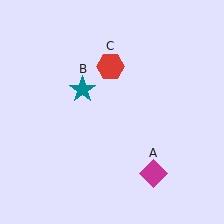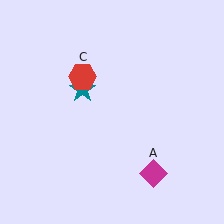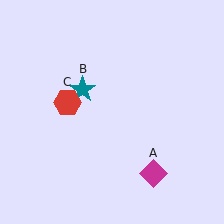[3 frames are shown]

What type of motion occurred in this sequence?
The red hexagon (object C) rotated counterclockwise around the center of the scene.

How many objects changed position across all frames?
1 object changed position: red hexagon (object C).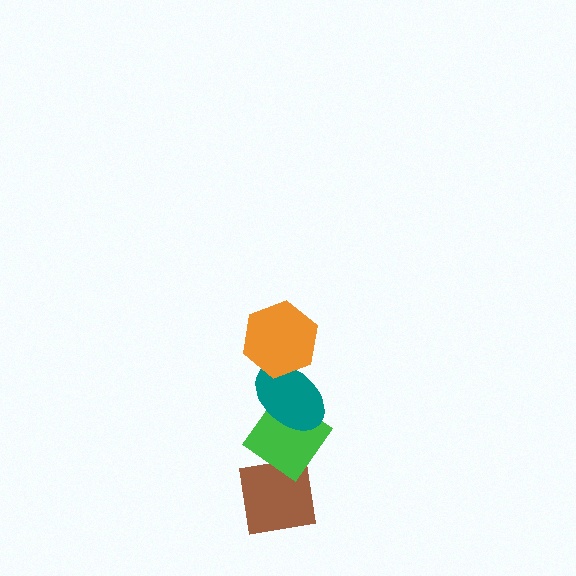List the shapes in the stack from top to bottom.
From top to bottom: the orange hexagon, the teal ellipse, the green diamond, the brown square.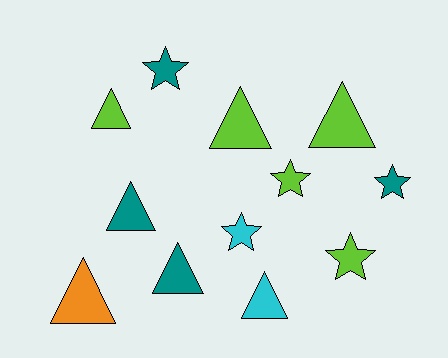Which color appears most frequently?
Lime, with 5 objects.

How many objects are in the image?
There are 12 objects.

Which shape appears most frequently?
Triangle, with 7 objects.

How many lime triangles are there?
There are 3 lime triangles.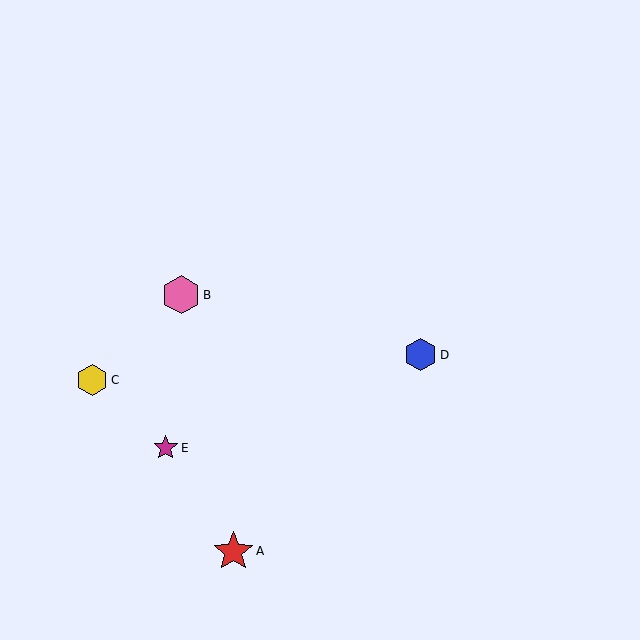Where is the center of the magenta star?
The center of the magenta star is at (166, 448).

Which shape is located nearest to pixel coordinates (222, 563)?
The red star (labeled A) at (233, 551) is nearest to that location.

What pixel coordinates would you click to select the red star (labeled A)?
Click at (233, 551) to select the red star A.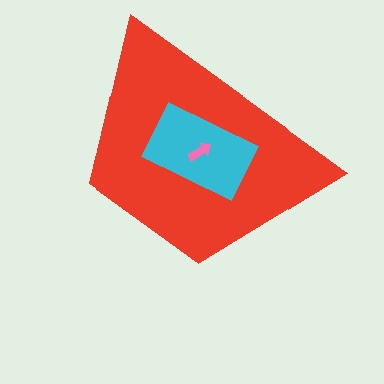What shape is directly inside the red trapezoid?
The cyan rectangle.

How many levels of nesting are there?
3.